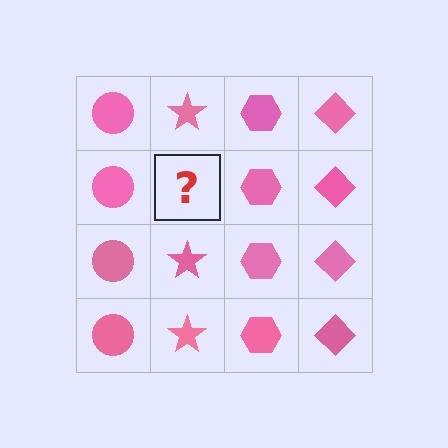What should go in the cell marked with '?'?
The missing cell should contain a pink star.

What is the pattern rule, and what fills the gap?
The rule is that each column has a consistent shape. The gap should be filled with a pink star.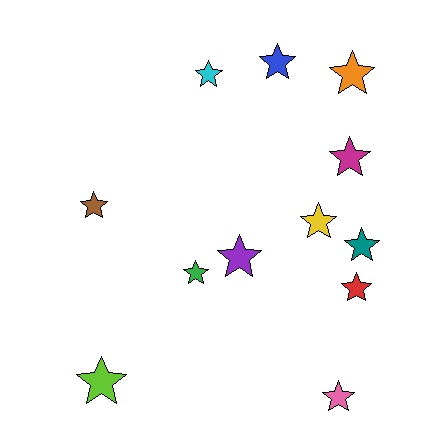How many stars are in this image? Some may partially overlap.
There are 12 stars.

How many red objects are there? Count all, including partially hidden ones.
There is 1 red object.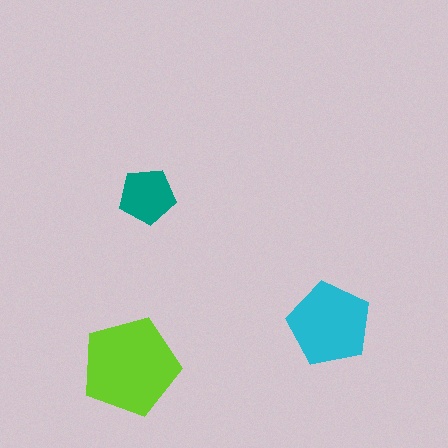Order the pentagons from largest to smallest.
the lime one, the cyan one, the teal one.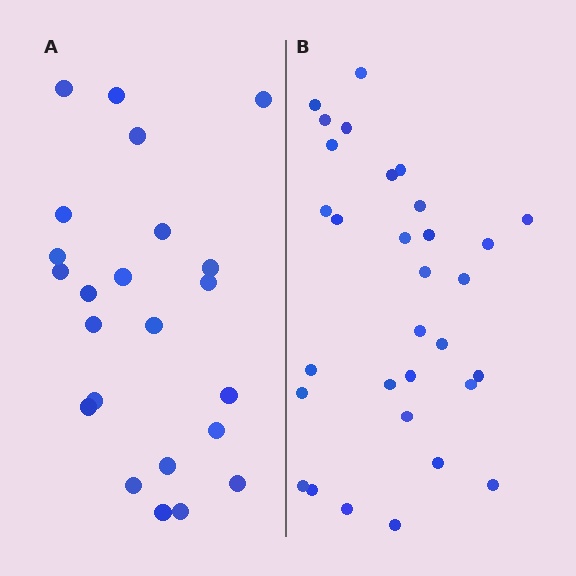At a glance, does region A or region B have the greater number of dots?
Region B (the right region) has more dots.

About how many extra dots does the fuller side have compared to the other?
Region B has roughly 8 or so more dots than region A.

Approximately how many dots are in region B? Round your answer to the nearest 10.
About 30 dots. (The exact count is 31, which rounds to 30.)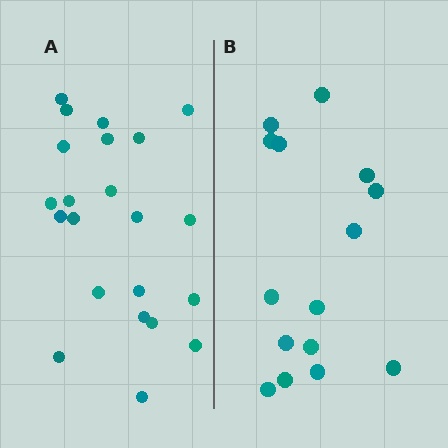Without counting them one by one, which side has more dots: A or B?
Region A (the left region) has more dots.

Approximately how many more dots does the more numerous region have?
Region A has roughly 8 or so more dots than region B.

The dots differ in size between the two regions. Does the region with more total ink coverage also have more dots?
No. Region B has more total ink coverage because its dots are larger, but region A actually contains more individual dots. Total area can be misleading — the number of items is what matters here.